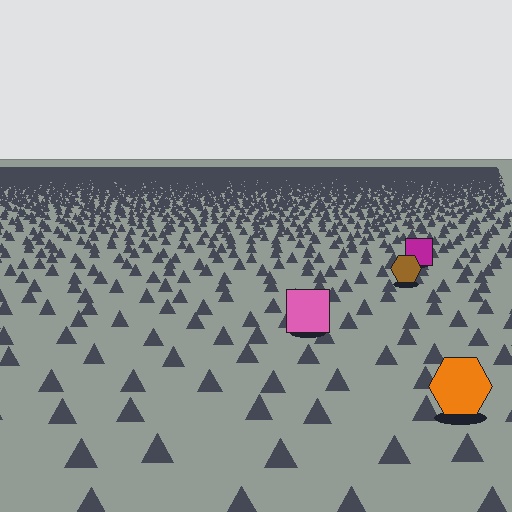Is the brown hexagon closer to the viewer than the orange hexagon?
No. The orange hexagon is closer — you can tell from the texture gradient: the ground texture is coarser near it.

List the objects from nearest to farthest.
From nearest to farthest: the orange hexagon, the pink square, the brown hexagon, the magenta square.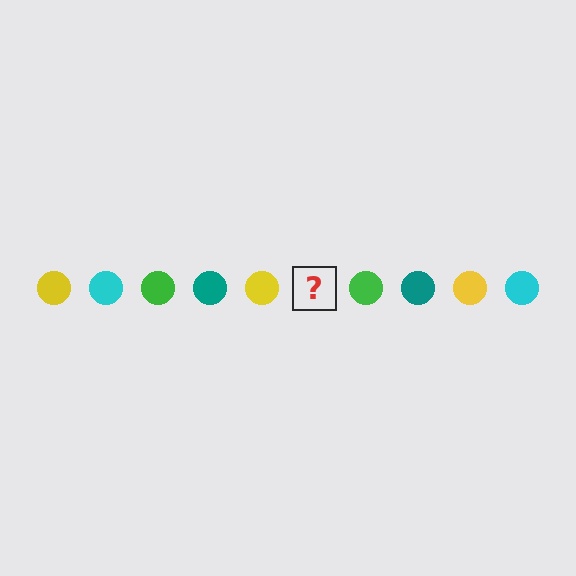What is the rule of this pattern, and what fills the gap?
The rule is that the pattern cycles through yellow, cyan, green, teal circles. The gap should be filled with a cyan circle.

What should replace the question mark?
The question mark should be replaced with a cyan circle.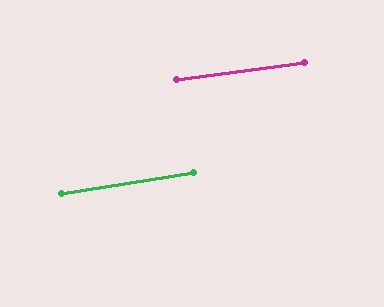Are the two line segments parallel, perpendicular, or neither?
Parallel — their directions differ by only 1.3°.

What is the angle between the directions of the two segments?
Approximately 1 degree.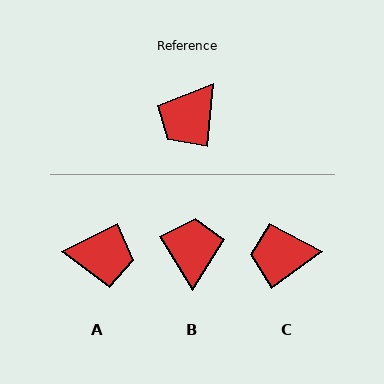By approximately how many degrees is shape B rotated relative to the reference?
Approximately 144 degrees clockwise.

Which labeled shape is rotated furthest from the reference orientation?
B, about 144 degrees away.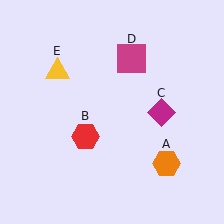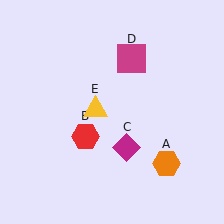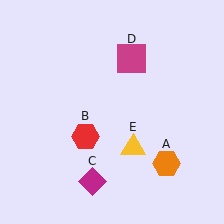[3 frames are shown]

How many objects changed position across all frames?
2 objects changed position: magenta diamond (object C), yellow triangle (object E).